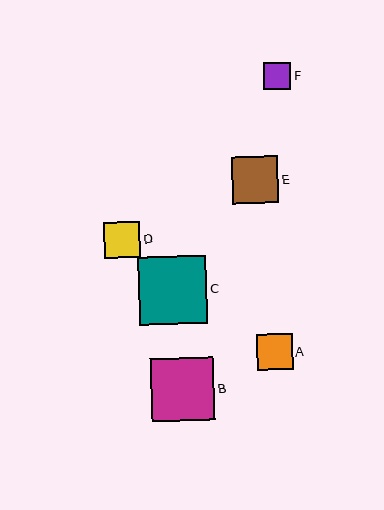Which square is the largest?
Square C is the largest with a size of approximately 68 pixels.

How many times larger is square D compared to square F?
Square D is approximately 1.3 times the size of square F.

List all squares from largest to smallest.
From largest to smallest: C, B, E, A, D, F.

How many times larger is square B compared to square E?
Square B is approximately 1.4 times the size of square E.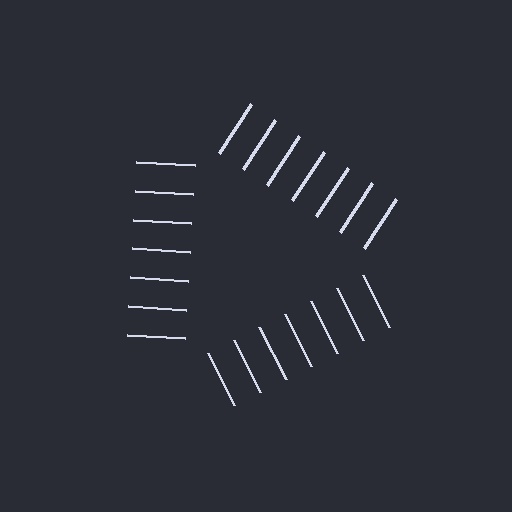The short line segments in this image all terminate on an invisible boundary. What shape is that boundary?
An illusory triangle — the line segments terminate on its edges but no continuous stroke is drawn.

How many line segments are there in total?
21 — 7 along each of the 3 edges.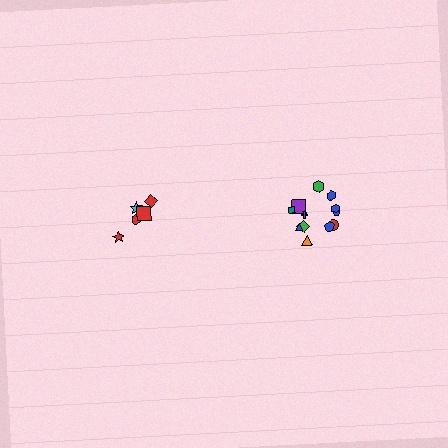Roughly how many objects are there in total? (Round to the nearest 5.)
Roughly 15 objects in total.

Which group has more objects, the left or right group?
The right group.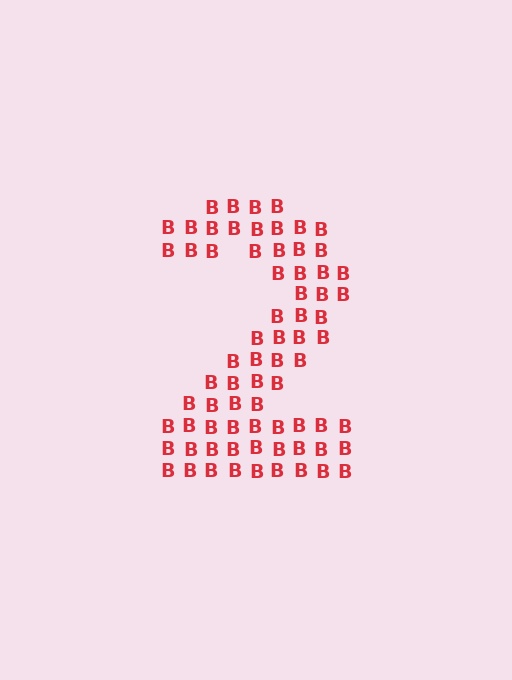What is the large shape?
The large shape is the digit 2.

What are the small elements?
The small elements are letter B's.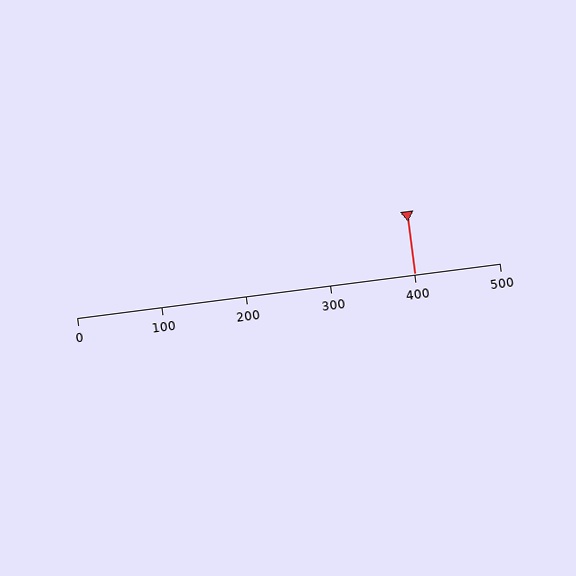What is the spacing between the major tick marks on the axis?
The major ticks are spaced 100 apart.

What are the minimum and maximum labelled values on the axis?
The axis runs from 0 to 500.